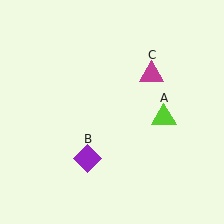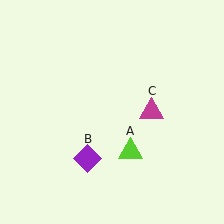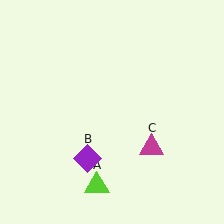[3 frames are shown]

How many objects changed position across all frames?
2 objects changed position: lime triangle (object A), magenta triangle (object C).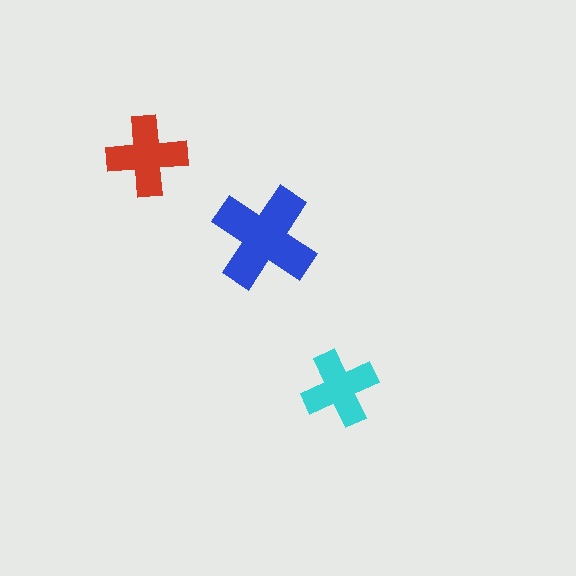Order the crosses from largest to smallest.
the blue one, the red one, the cyan one.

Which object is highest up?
The red cross is topmost.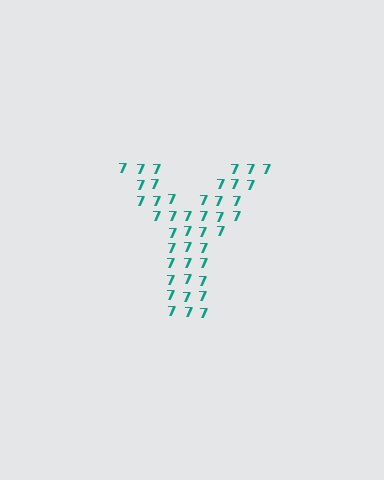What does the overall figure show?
The overall figure shows the letter Y.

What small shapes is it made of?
It is made of small digit 7's.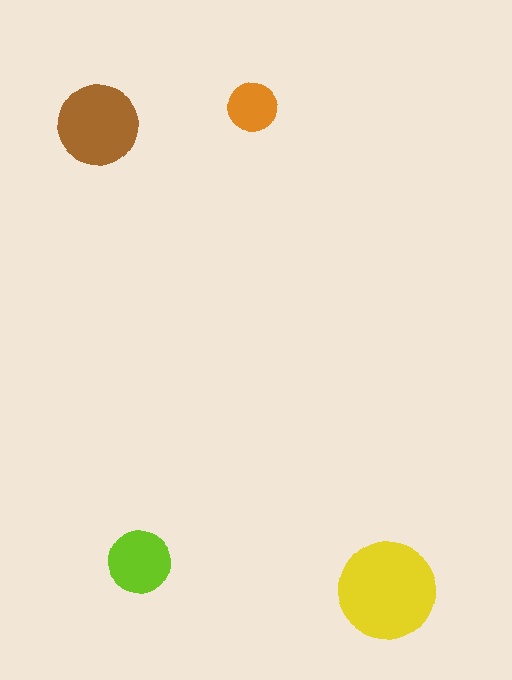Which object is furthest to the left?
The brown circle is leftmost.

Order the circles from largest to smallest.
the yellow one, the brown one, the lime one, the orange one.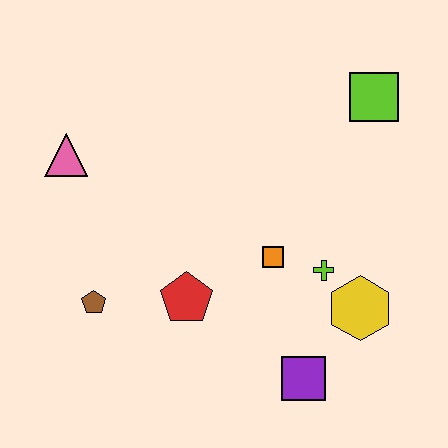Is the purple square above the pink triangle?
No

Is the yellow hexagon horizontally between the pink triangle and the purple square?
No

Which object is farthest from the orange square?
The pink triangle is farthest from the orange square.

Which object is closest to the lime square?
The lime cross is closest to the lime square.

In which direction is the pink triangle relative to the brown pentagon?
The pink triangle is above the brown pentagon.